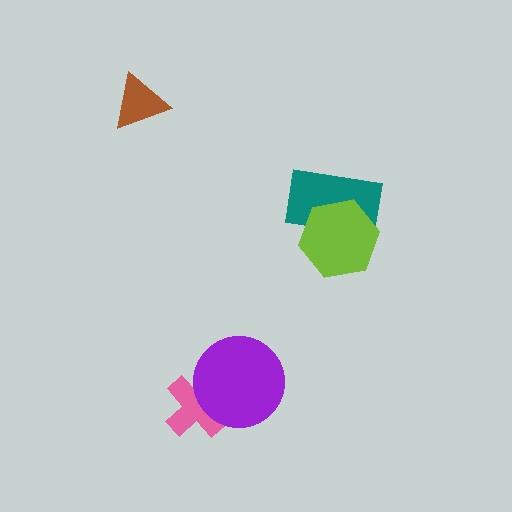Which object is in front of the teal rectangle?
The lime hexagon is in front of the teal rectangle.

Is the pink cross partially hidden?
Yes, it is partially covered by another shape.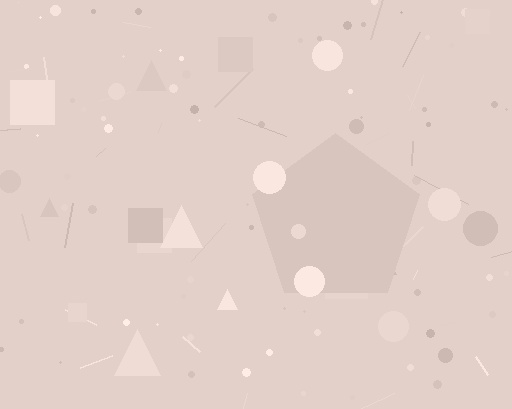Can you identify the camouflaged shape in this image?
The camouflaged shape is a pentagon.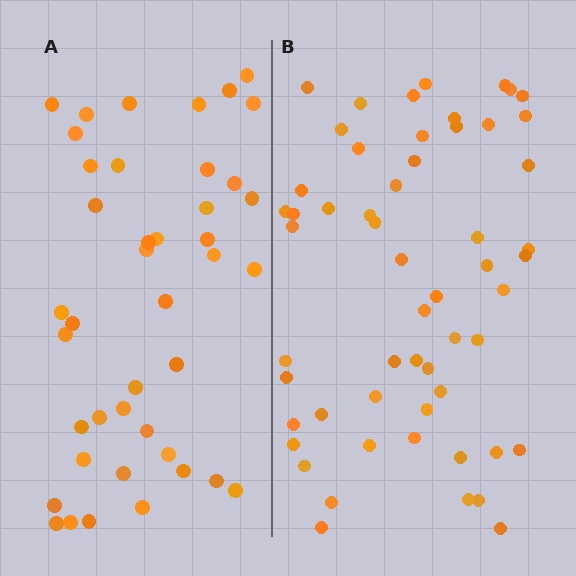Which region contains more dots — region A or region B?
Region B (the right region) has more dots.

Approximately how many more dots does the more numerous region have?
Region B has approximately 15 more dots than region A.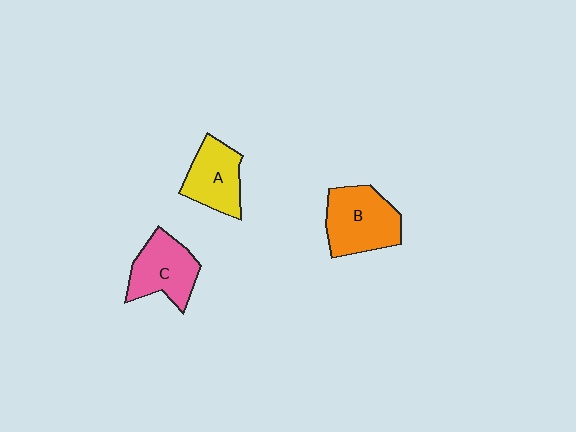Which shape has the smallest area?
Shape A (yellow).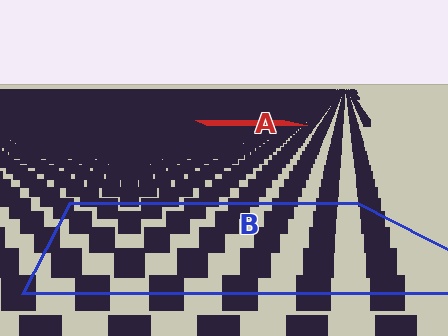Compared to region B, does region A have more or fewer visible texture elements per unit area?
Region A has more texture elements per unit area — they are packed more densely because it is farther away.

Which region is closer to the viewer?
Region B is closer. The texture elements there are larger and more spread out.